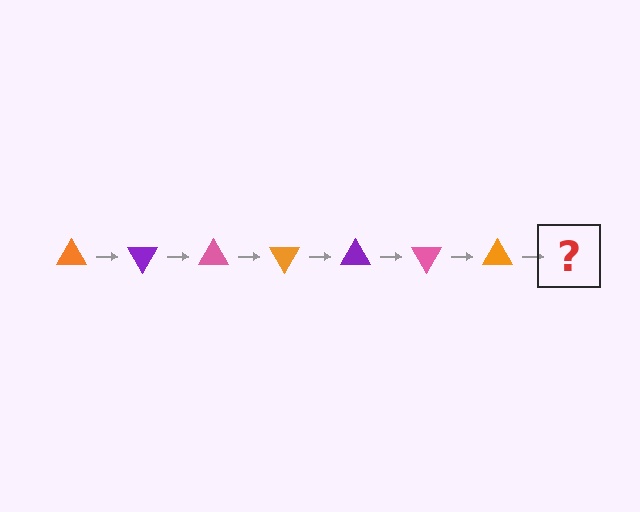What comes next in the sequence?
The next element should be a purple triangle, rotated 420 degrees from the start.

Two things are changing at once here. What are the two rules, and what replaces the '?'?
The two rules are that it rotates 60 degrees each step and the color cycles through orange, purple, and pink. The '?' should be a purple triangle, rotated 420 degrees from the start.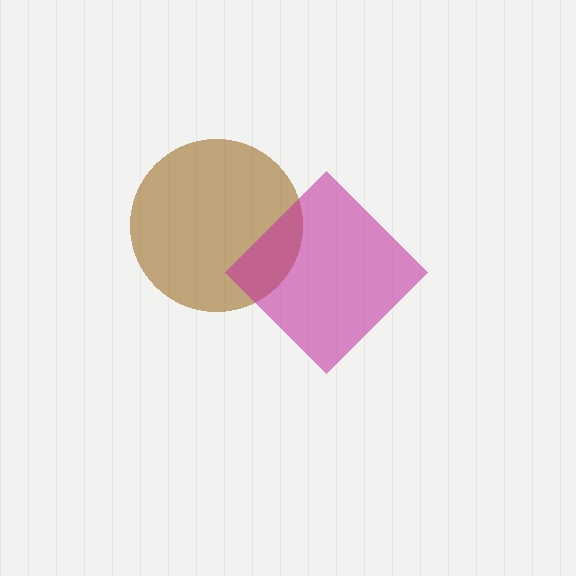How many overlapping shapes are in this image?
There are 2 overlapping shapes in the image.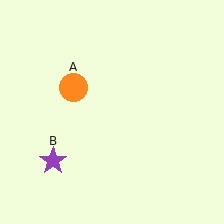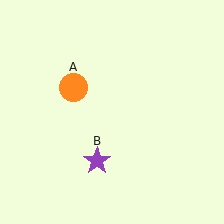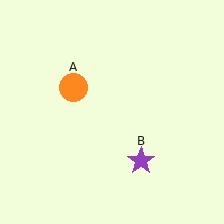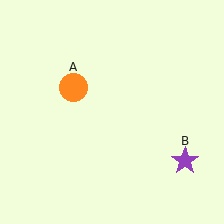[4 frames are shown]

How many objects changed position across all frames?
1 object changed position: purple star (object B).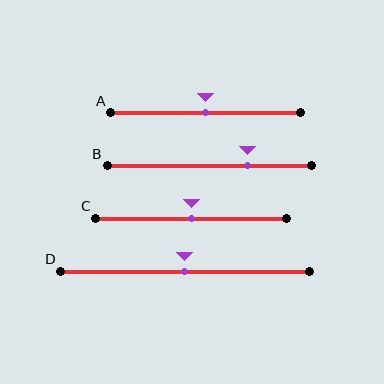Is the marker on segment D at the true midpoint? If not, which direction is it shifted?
Yes, the marker on segment D is at the true midpoint.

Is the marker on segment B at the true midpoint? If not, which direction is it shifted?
No, the marker on segment B is shifted to the right by about 19% of the segment length.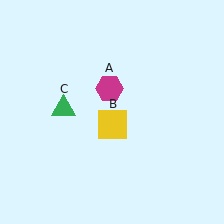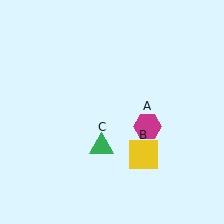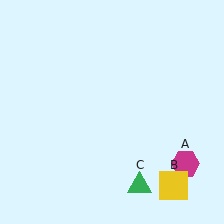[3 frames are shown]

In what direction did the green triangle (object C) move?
The green triangle (object C) moved down and to the right.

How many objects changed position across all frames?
3 objects changed position: magenta hexagon (object A), yellow square (object B), green triangle (object C).